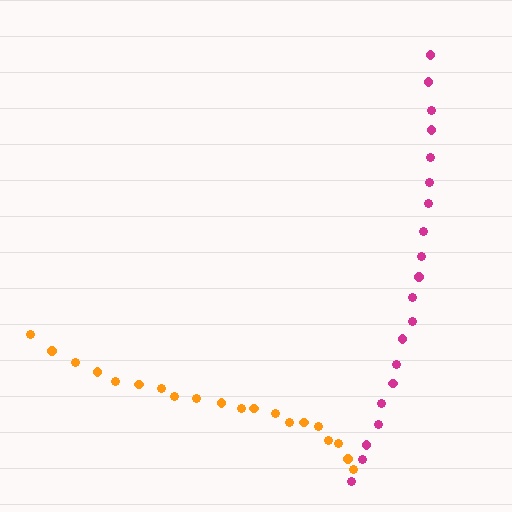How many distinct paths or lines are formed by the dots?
There are 2 distinct paths.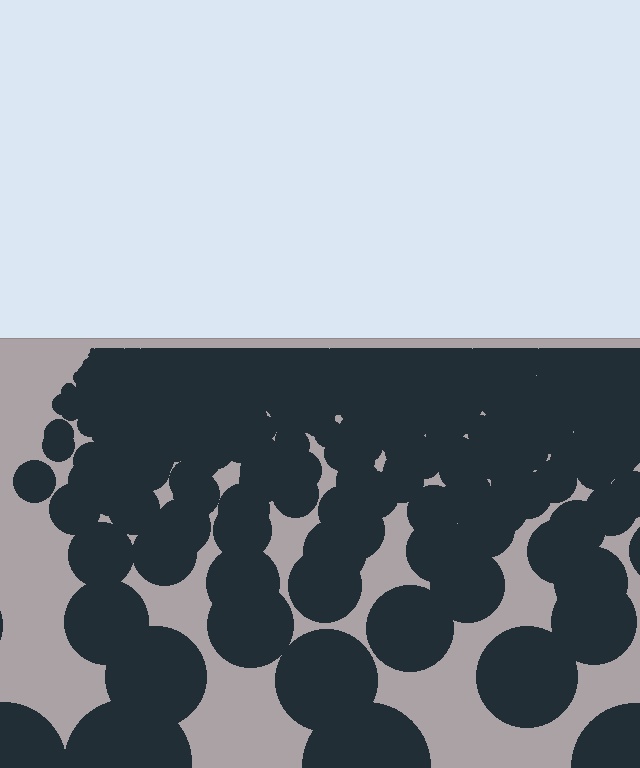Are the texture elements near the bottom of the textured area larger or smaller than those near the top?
Larger. Near the bottom, elements are closer to the viewer and appear at a bigger on-screen size.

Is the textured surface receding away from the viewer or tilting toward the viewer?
The surface is receding away from the viewer. Texture elements get smaller and denser toward the top.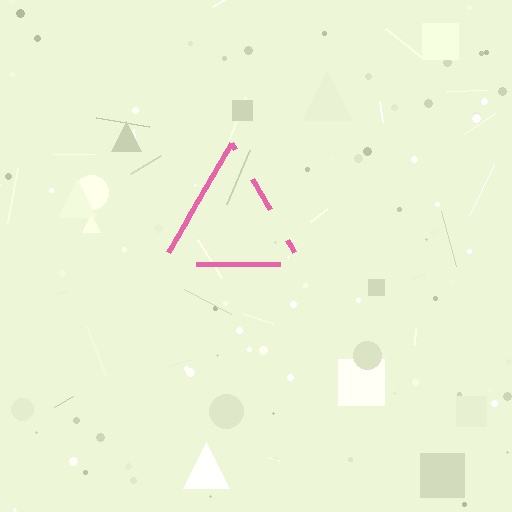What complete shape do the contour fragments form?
The contour fragments form a triangle.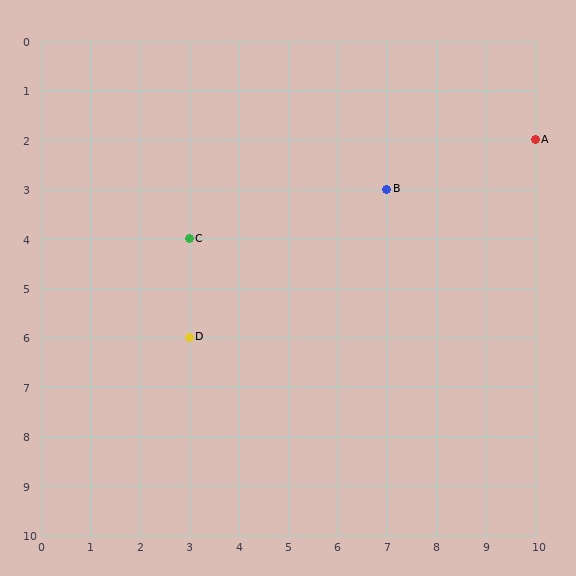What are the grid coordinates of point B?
Point B is at grid coordinates (7, 3).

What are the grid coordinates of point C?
Point C is at grid coordinates (3, 4).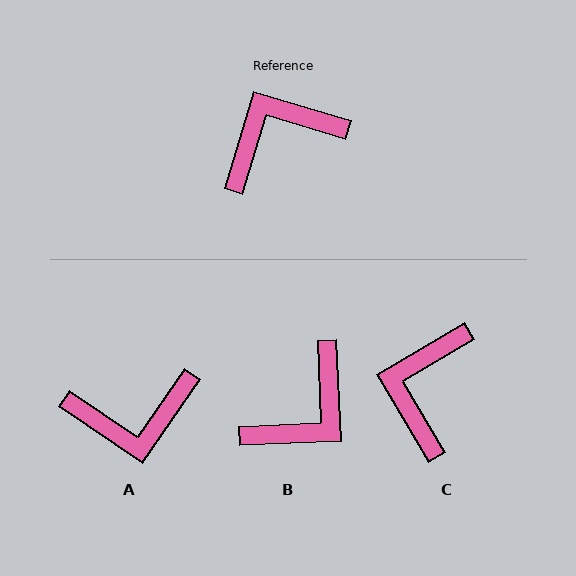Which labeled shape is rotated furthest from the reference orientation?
A, about 163 degrees away.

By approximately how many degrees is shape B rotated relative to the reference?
Approximately 161 degrees clockwise.